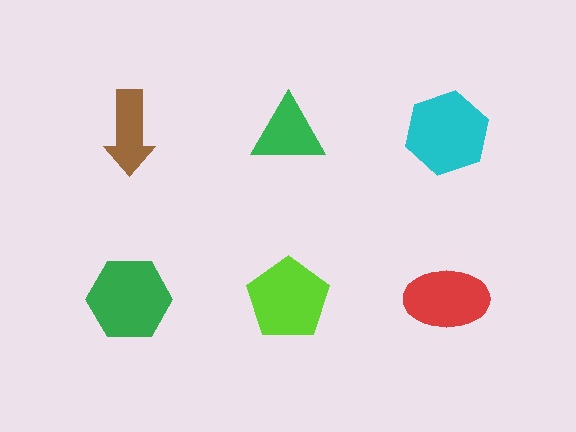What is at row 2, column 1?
A green hexagon.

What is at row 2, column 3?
A red ellipse.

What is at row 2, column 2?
A lime pentagon.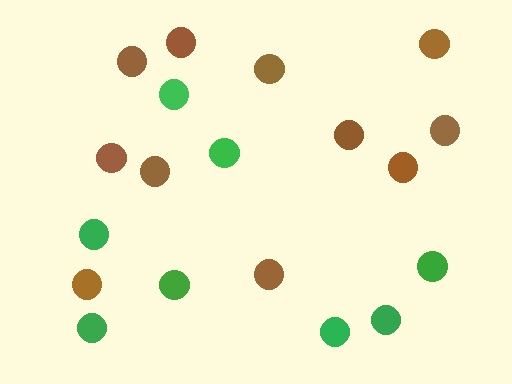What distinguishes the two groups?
There are 2 groups: one group of brown circles (11) and one group of green circles (8).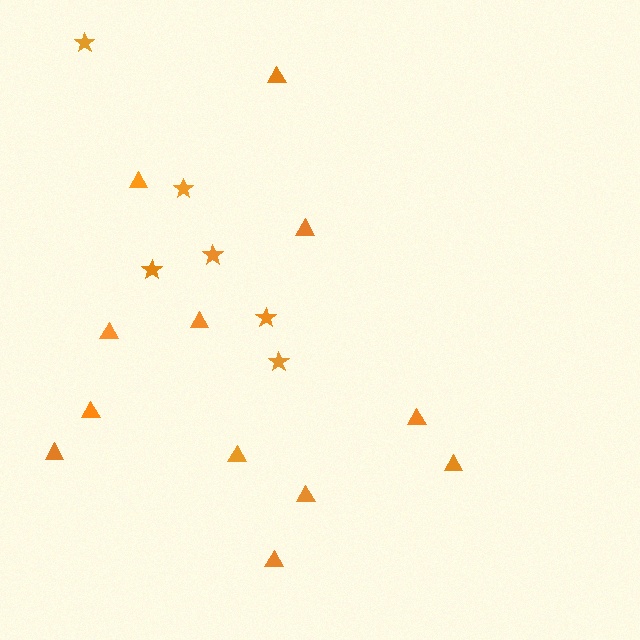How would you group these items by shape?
There are 2 groups: one group of triangles (12) and one group of stars (6).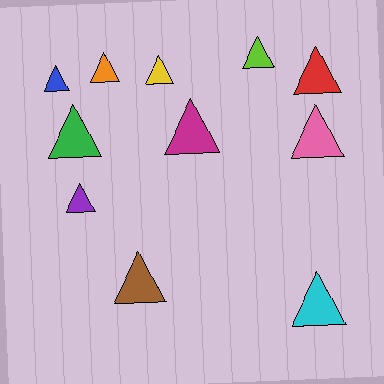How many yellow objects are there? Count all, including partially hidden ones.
There is 1 yellow object.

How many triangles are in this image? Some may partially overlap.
There are 11 triangles.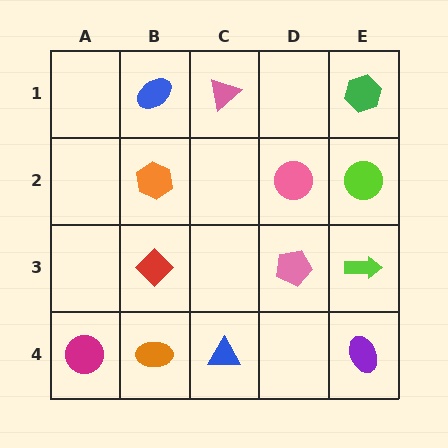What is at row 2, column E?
A lime circle.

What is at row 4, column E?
A purple ellipse.